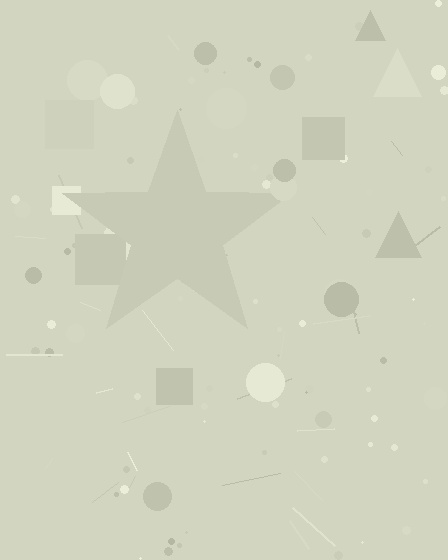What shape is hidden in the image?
A star is hidden in the image.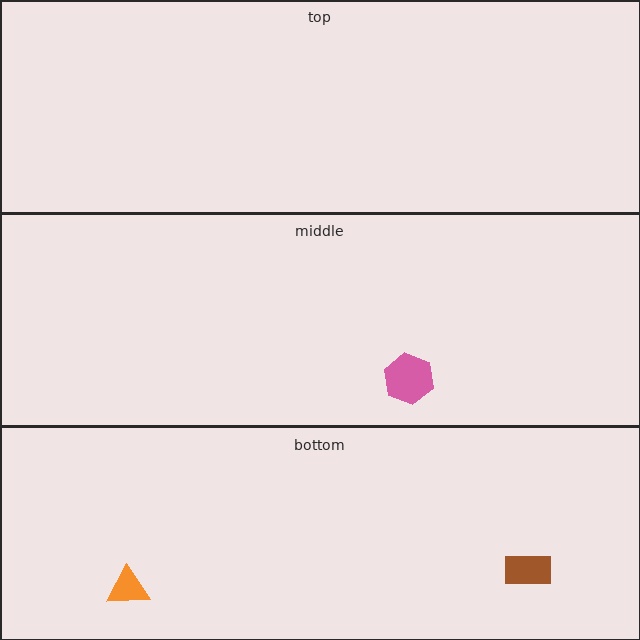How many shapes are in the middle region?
1.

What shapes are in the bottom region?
The orange triangle, the brown rectangle.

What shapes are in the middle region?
The pink hexagon.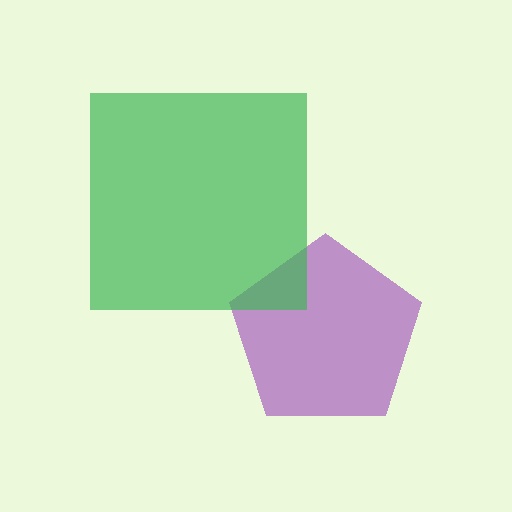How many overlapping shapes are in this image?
There are 2 overlapping shapes in the image.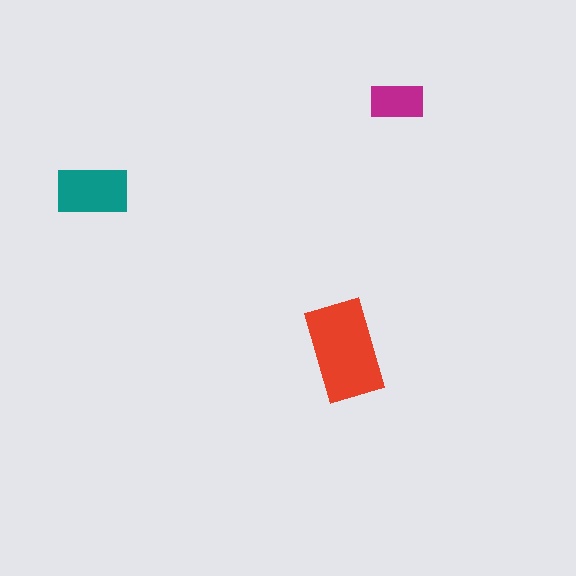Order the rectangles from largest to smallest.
the red one, the teal one, the magenta one.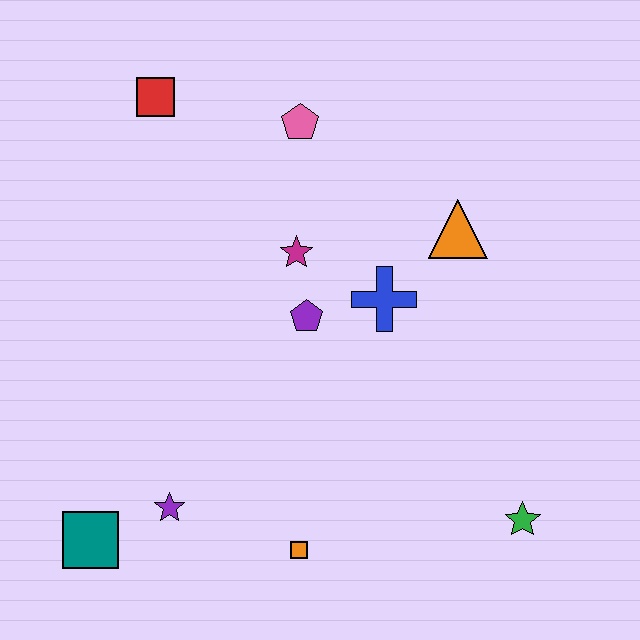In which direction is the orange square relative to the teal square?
The orange square is to the right of the teal square.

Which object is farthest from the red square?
The green star is farthest from the red square.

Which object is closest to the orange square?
The purple star is closest to the orange square.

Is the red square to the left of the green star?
Yes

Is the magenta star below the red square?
Yes